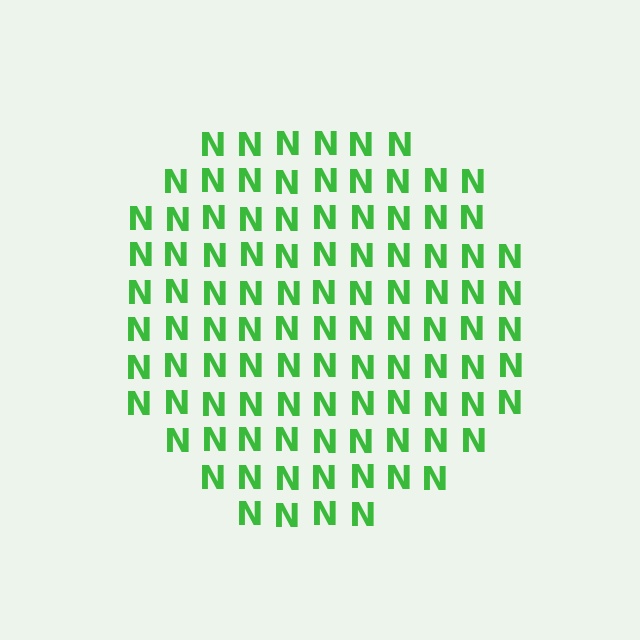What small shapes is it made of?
It is made of small letter N's.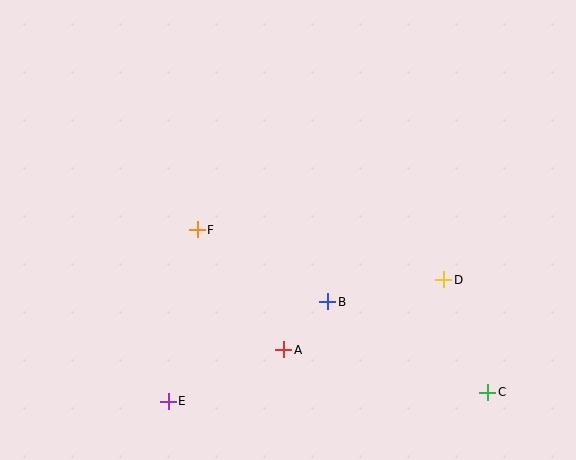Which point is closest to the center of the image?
Point B at (328, 302) is closest to the center.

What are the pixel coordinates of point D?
Point D is at (444, 280).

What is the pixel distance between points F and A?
The distance between F and A is 148 pixels.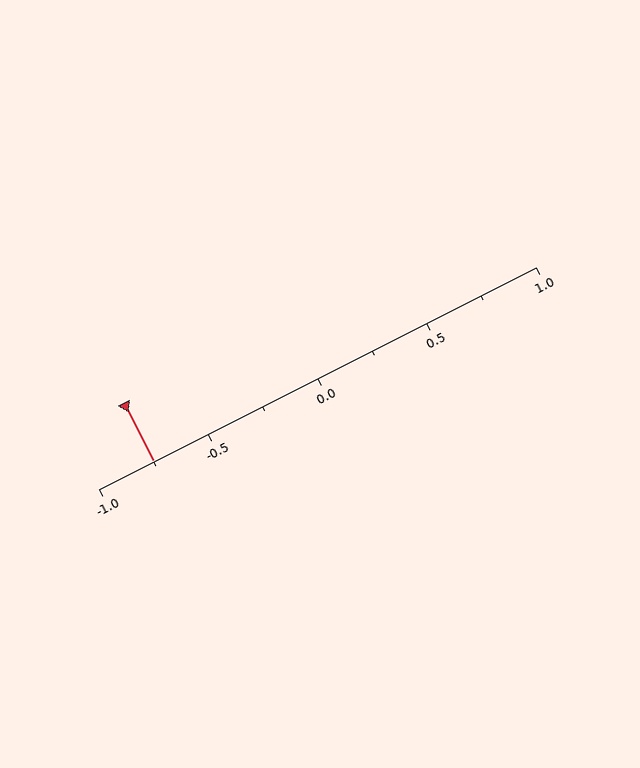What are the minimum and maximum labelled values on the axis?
The axis runs from -1.0 to 1.0.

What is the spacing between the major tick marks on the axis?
The major ticks are spaced 0.5 apart.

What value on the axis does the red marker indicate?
The marker indicates approximately -0.75.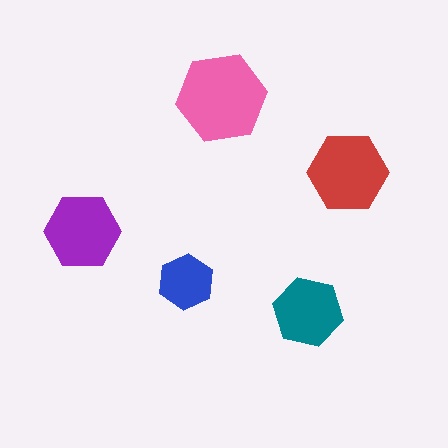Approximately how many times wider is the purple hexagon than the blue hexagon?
About 1.5 times wider.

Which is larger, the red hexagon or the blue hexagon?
The red one.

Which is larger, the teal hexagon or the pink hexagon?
The pink one.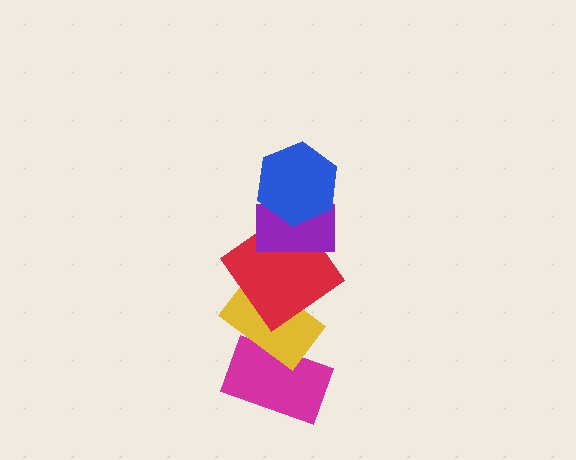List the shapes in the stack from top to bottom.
From top to bottom: the blue hexagon, the purple rectangle, the red diamond, the yellow rectangle, the magenta rectangle.